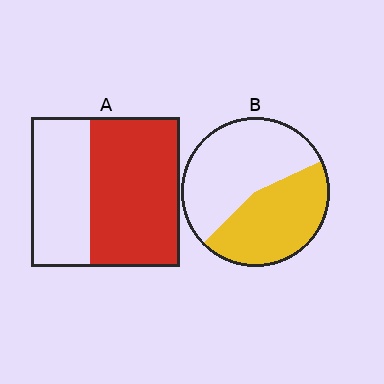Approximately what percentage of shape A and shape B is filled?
A is approximately 60% and B is approximately 45%.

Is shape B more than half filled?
No.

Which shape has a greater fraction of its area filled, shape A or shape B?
Shape A.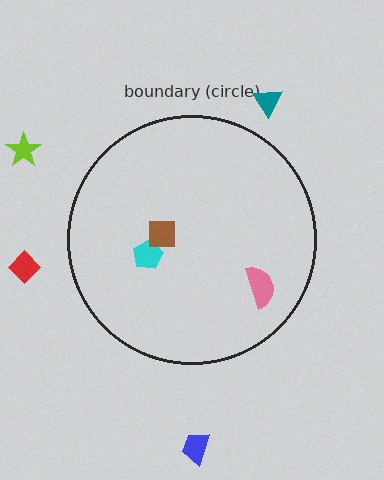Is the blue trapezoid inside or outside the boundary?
Outside.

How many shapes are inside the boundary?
3 inside, 4 outside.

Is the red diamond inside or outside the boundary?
Outside.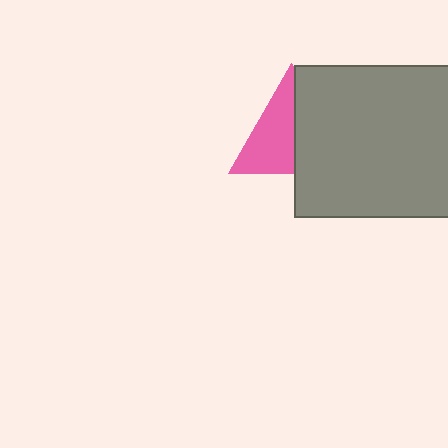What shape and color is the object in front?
The object in front is a gray rectangle.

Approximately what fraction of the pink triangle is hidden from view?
Roughly 47% of the pink triangle is hidden behind the gray rectangle.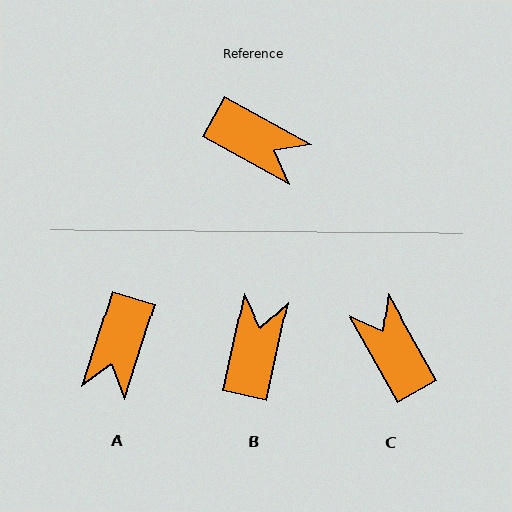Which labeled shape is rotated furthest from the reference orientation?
C, about 148 degrees away.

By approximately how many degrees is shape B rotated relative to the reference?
Approximately 106 degrees counter-clockwise.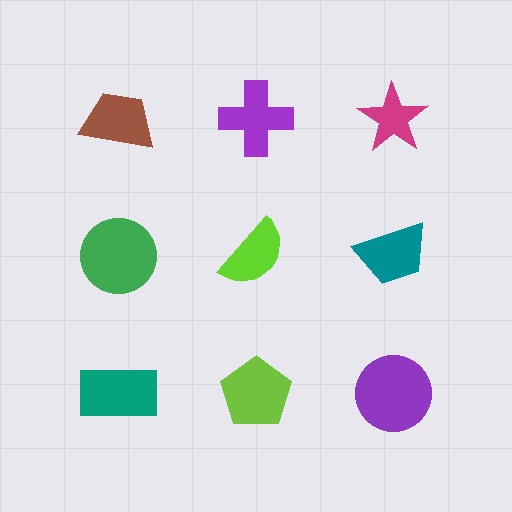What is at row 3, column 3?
A purple circle.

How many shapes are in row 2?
3 shapes.